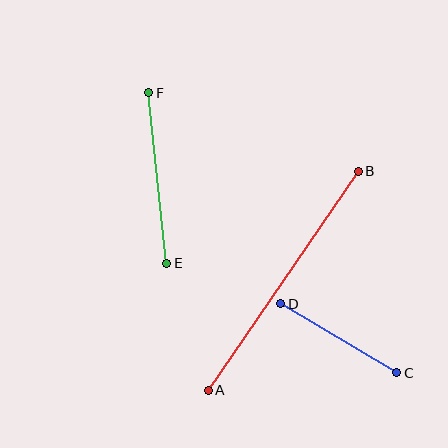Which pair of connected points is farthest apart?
Points A and B are farthest apart.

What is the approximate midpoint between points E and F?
The midpoint is at approximately (158, 178) pixels.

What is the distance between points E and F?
The distance is approximately 171 pixels.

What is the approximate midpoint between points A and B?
The midpoint is at approximately (283, 281) pixels.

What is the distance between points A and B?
The distance is approximately 265 pixels.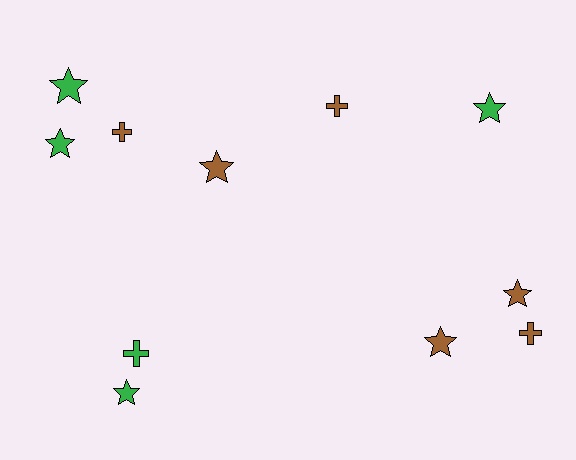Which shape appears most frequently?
Star, with 7 objects.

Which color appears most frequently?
Brown, with 6 objects.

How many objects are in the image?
There are 11 objects.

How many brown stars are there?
There are 3 brown stars.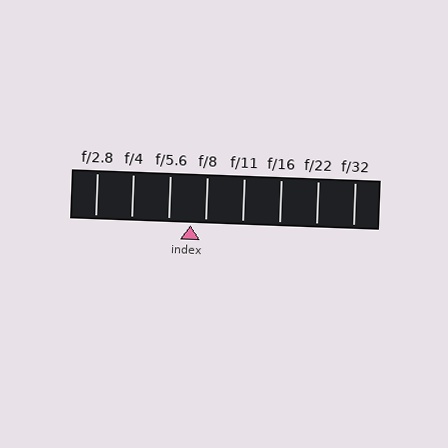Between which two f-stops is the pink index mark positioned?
The index mark is between f/5.6 and f/8.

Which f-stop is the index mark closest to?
The index mark is closest to f/8.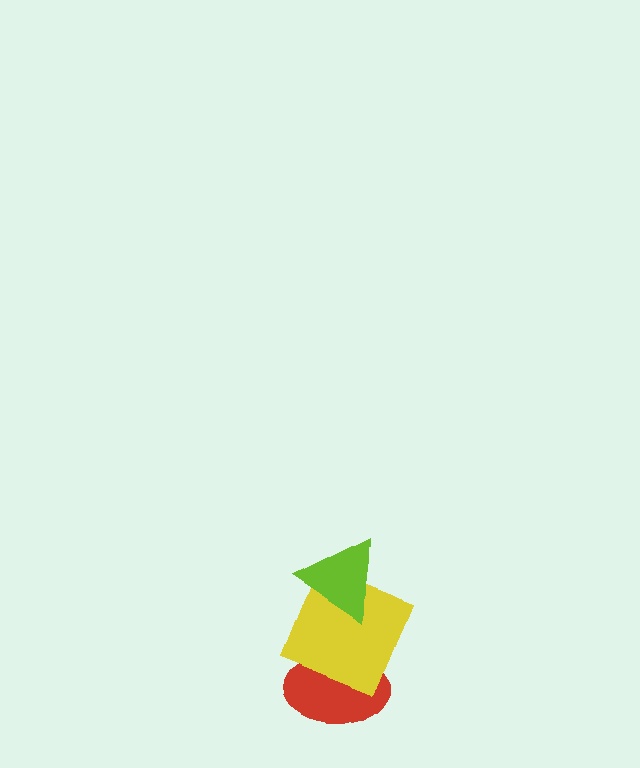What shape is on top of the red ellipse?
The yellow square is on top of the red ellipse.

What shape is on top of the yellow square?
The lime triangle is on top of the yellow square.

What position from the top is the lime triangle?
The lime triangle is 1st from the top.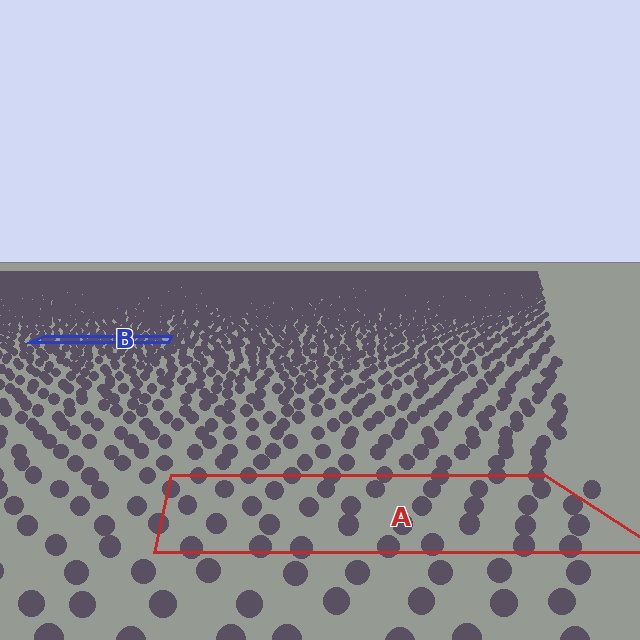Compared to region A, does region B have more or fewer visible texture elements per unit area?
Region B has more texture elements per unit area — they are packed more densely because it is farther away.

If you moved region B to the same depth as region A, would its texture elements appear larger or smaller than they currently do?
They would appear larger. At a closer depth, the same texture elements are projected at a bigger on-screen size.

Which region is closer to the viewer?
Region A is closer. The texture elements there are larger and more spread out.